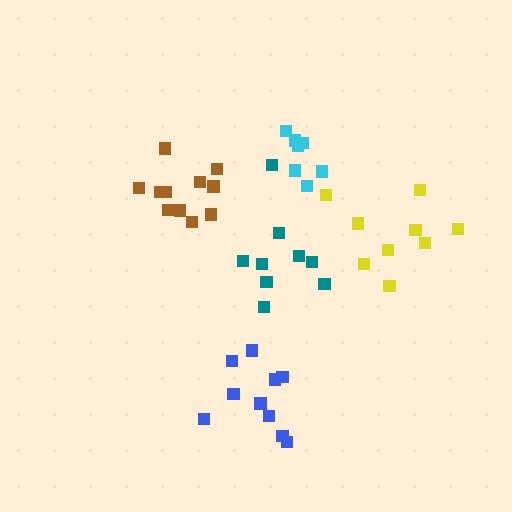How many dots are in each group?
Group 1: 10 dots, Group 2: 7 dots, Group 3: 9 dots, Group 4: 11 dots, Group 5: 9 dots (46 total).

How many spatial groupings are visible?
There are 5 spatial groupings.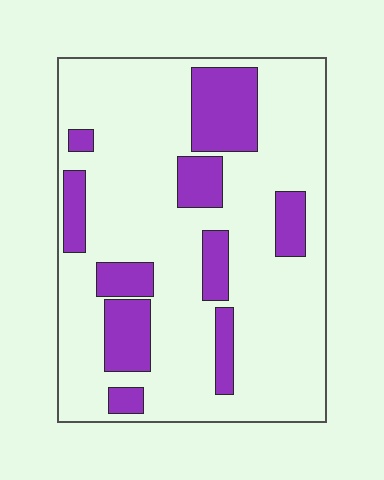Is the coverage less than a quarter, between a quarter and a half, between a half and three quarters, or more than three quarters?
Less than a quarter.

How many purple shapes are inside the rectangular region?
10.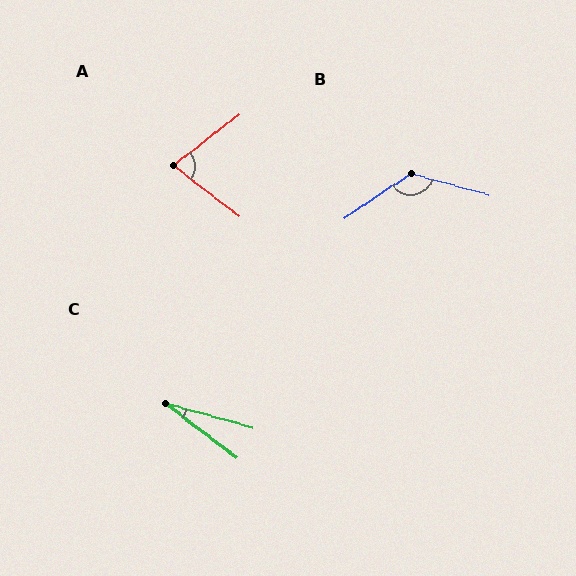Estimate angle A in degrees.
Approximately 75 degrees.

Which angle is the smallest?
C, at approximately 22 degrees.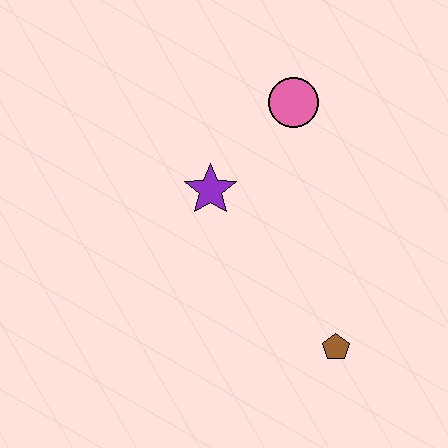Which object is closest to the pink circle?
The purple star is closest to the pink circle.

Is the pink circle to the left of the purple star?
No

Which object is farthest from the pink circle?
The brown pentagon is farthest from the pink circle.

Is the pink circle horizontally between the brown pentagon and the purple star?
Yes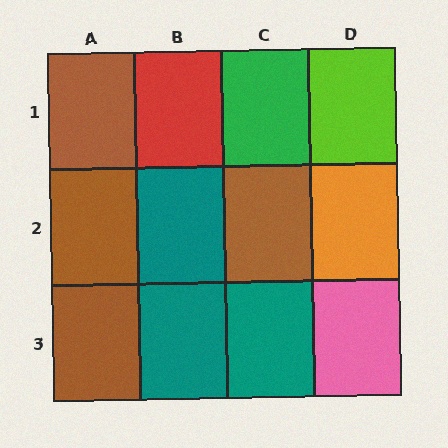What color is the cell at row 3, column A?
Brown.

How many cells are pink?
1 cell is pink.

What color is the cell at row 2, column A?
Brown.